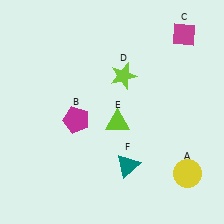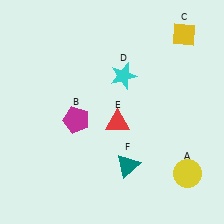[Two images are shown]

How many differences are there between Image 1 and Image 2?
There are 3 differences between the two images.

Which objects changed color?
C changed from magenta to yellow. D changed from lime to cyan. E changed from lime to red.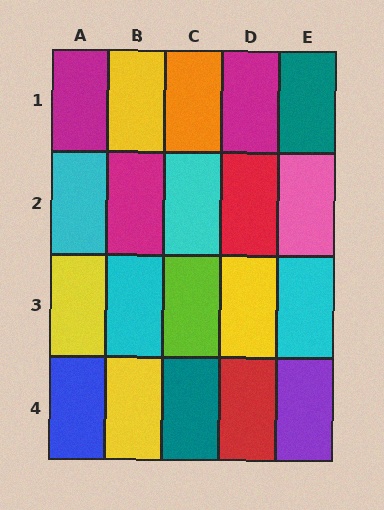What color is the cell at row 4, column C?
Teal.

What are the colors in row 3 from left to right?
Yellow, cyan, lime, yellow, cyan.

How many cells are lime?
1 cell is lime.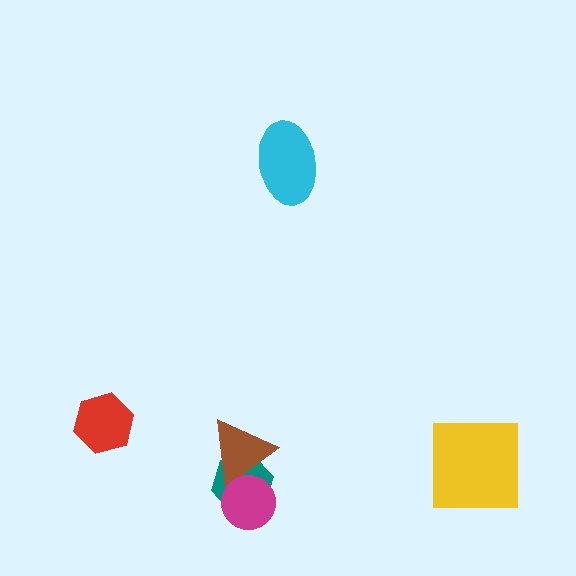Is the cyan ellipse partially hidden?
No, no other shape covers it.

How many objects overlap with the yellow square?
0 objects overlap with the yellow square.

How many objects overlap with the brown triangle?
2 objects overlap with the brown triangle.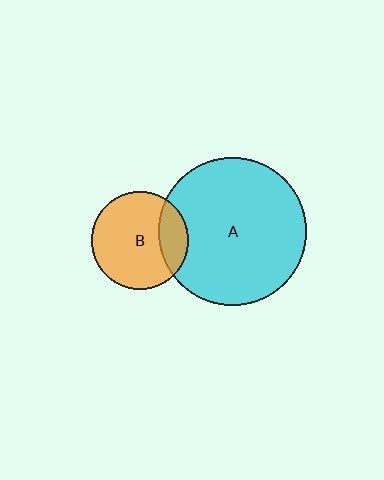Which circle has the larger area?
Circle A (cyan).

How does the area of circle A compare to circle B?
Approximately 2.3 times.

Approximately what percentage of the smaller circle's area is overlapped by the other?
Approximately 20%.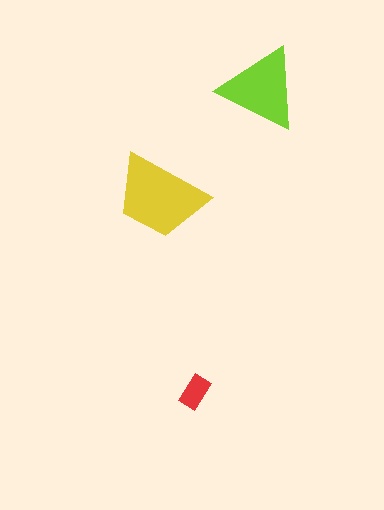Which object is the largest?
The yellow trapezoid.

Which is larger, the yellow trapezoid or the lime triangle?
The yellow trapezoid.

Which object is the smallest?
The red rectangle.